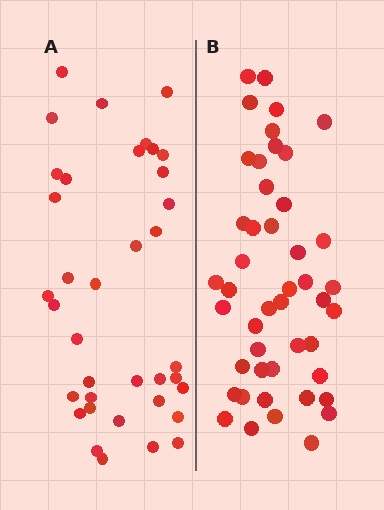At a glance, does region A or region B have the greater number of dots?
Region B (the right region) has more dots.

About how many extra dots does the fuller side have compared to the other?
Region B has roughly 8 or so more dots than region A.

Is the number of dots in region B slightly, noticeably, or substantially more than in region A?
Region B has only slightly more — the two regions are fairly close. The ratio is roughly 1.2 to 1.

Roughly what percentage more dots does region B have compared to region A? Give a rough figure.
About 25% more.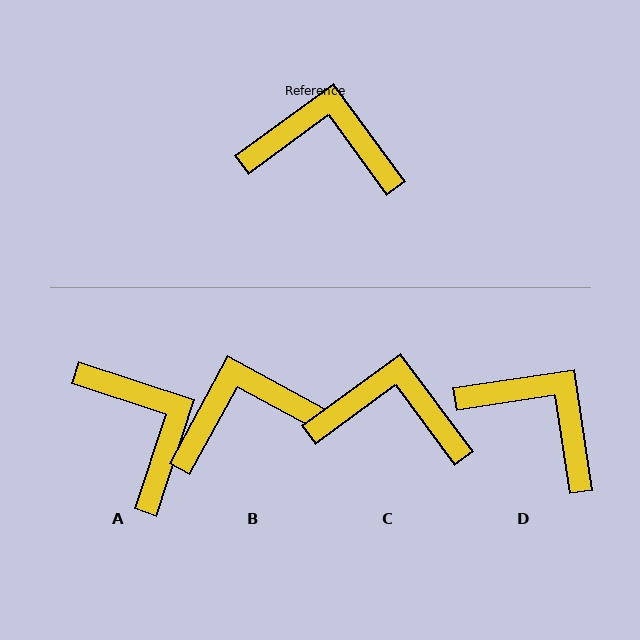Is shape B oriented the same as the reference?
No, it is off by about 25 degrees.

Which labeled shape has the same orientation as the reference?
C.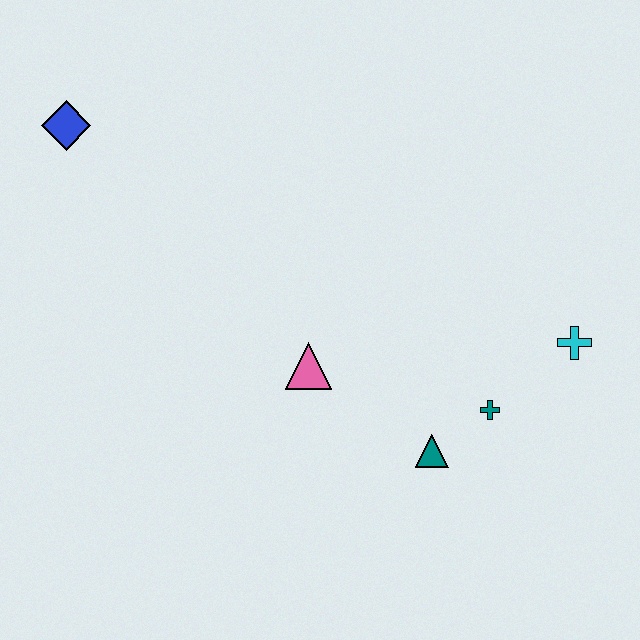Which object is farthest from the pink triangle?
The blue diamond is farthest from the pink triangle.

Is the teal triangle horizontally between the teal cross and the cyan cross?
No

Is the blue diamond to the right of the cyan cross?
No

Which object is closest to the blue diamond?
The pink triangle is closest to the blue diamond.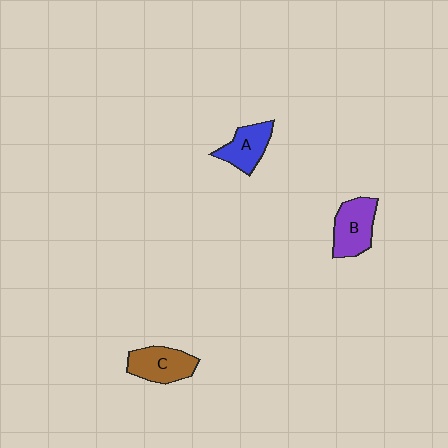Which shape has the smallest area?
Shape A (blue).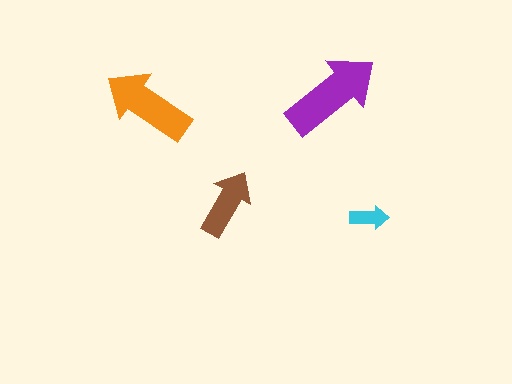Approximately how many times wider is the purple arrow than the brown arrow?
About 1.5 times wider.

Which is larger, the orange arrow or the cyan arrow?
The orange one.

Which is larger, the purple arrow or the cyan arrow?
The purple one.